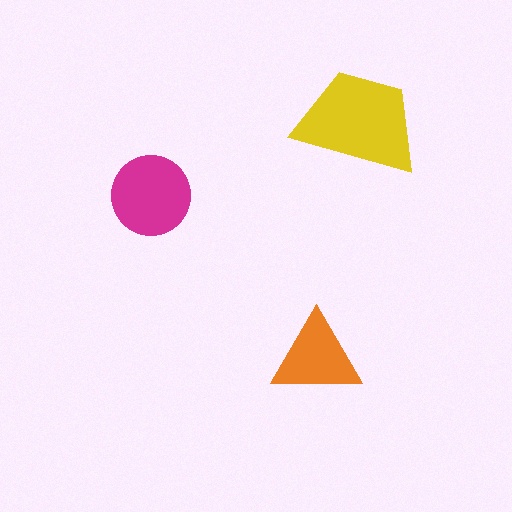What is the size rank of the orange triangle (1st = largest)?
3rd.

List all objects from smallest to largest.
The orange triangle, the magenta circle, the yellow trapezoid.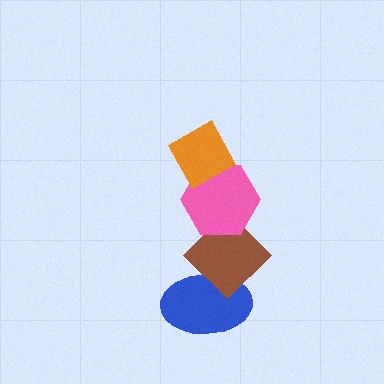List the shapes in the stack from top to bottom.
From top to bottom: the orange diamond, the pink hexagon, the brown diamond, the blue ellipse.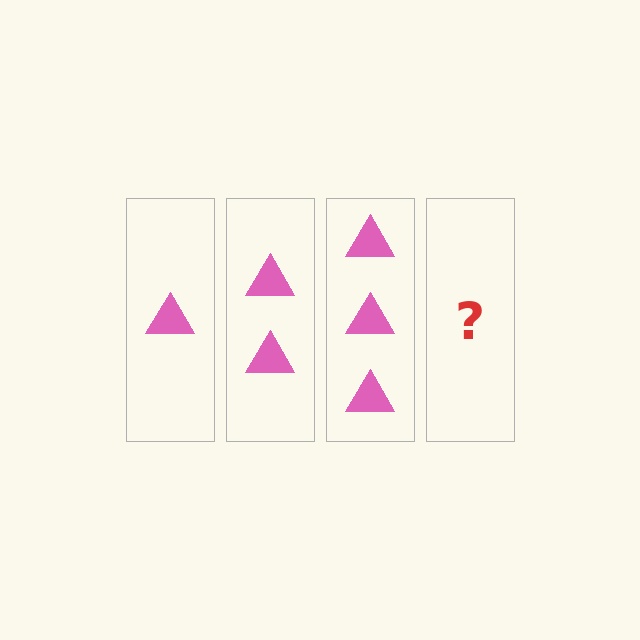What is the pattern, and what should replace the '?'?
The pattern is that each step adds one more triangle. The '?' should be 4 triangles.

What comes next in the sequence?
The next element should be 4 triangles.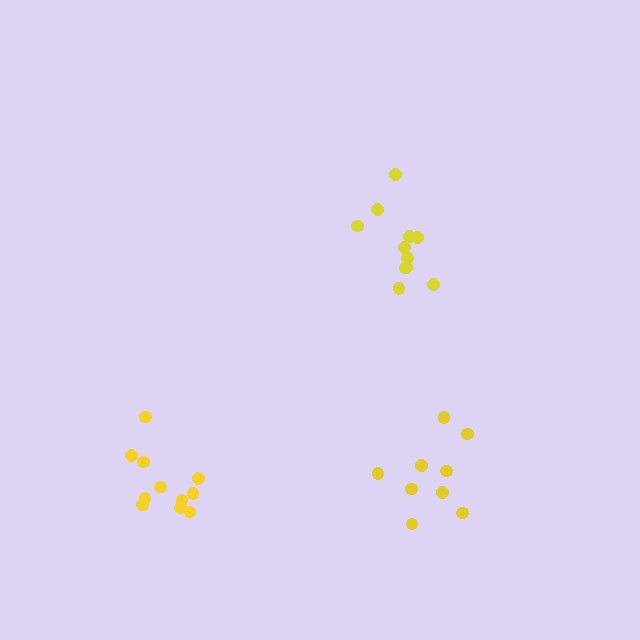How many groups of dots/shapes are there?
There are 3 groups.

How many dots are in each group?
Group 1: 11 dots, Group 2: 11 dots, Group 3: 9 dots (31 total).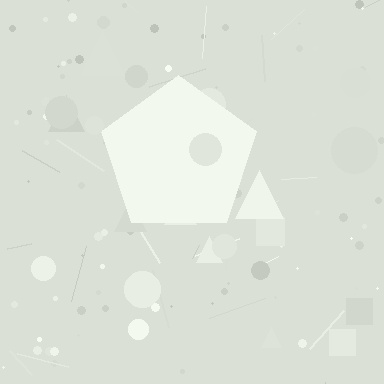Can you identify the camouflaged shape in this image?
The camouflaged shape is a pentagon.